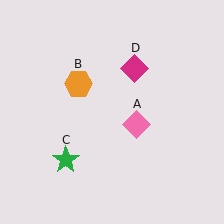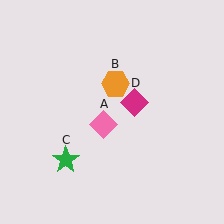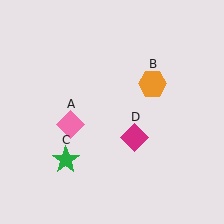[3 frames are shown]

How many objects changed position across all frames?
3 objects changed position: pink diamond (object A), orange hexagon (object B), magenta diamond (object D).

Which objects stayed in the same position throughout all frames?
Green star (object C) remained stationary.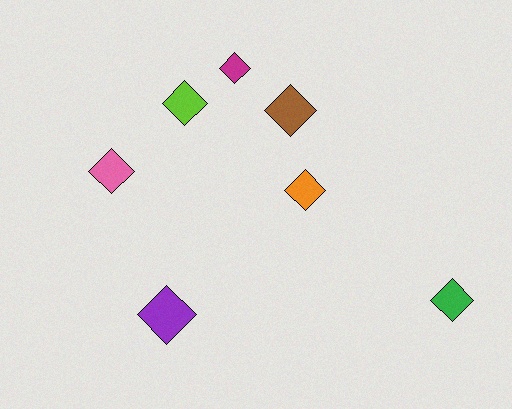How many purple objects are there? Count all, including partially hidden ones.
There is 1 purple object.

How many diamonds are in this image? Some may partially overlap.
There are 7 diamonds.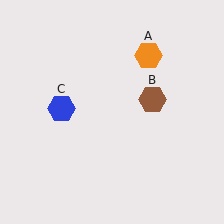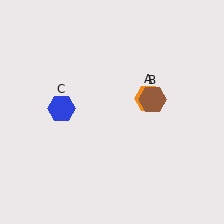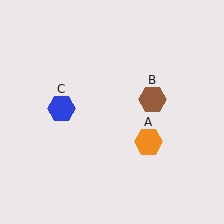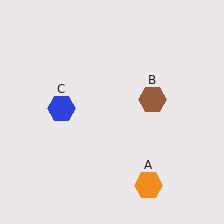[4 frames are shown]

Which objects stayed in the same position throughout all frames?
Brown hexagon (object B) and blue hexagon (object C) remained stationary.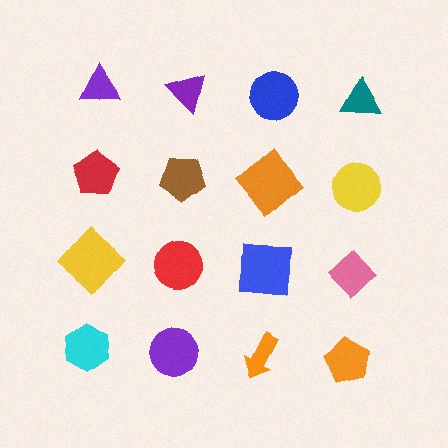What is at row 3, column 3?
A blue square.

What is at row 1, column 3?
A blue circle.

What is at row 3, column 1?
A yellow diamond.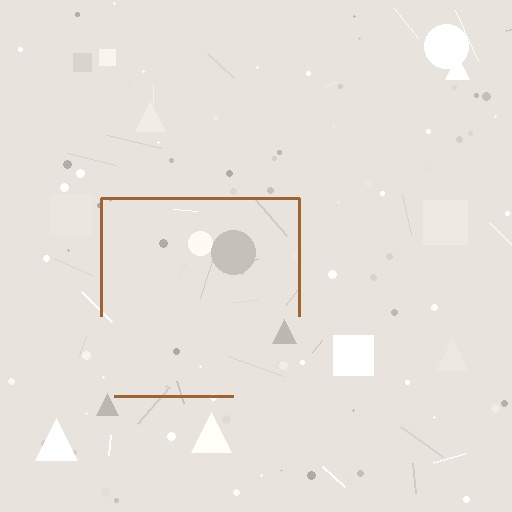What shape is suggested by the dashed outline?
The dashed outline suggests a square.